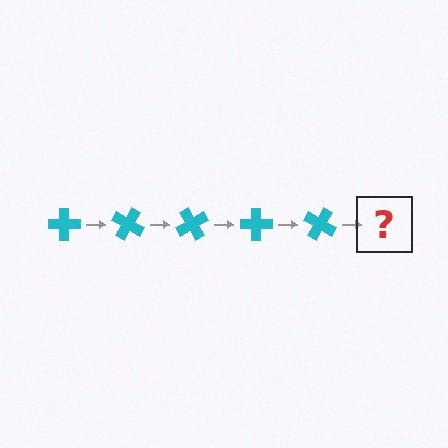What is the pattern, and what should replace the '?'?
The pattern is that the cross rotates 30 degrees each step. The '?' should be a cyan cross rotated 150 degrees.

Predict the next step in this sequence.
The next step is a cyan cross rotated 150 degrees.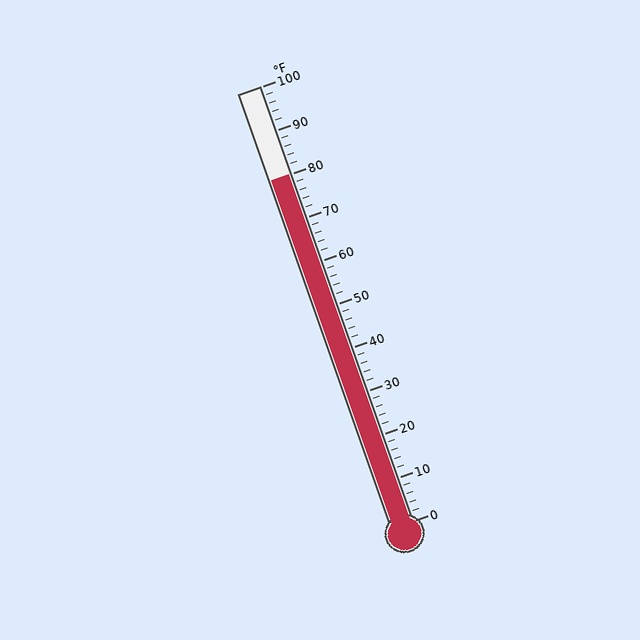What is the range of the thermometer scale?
The thermometer scale ranges from 0°F to 100°F.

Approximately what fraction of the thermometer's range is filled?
The thermometer is filled to approximately 80% of its range.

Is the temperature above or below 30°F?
The temperature is above 30°F.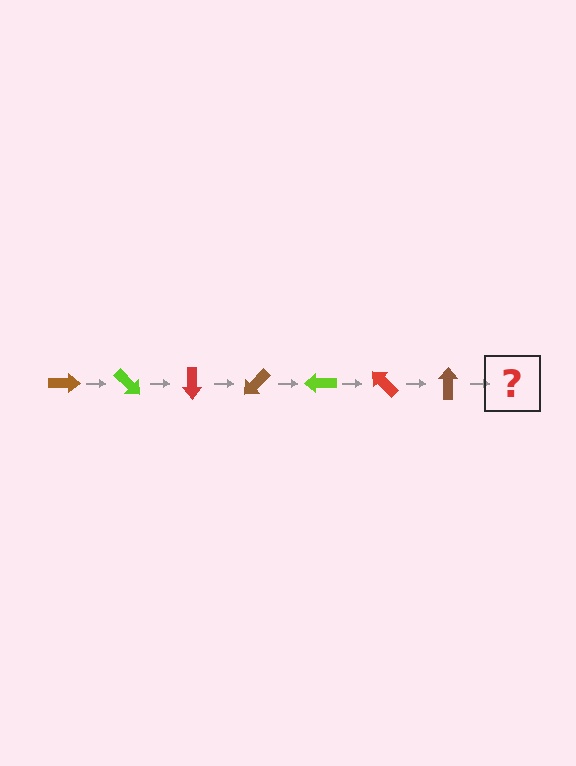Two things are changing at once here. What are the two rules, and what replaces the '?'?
The two rules are that it rotates 45 degrees each step and the color cycles through brown, lime, and red. The '?' should be a lime arrow, rotated 315 degrees from the start.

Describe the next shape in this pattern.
It should be a lime arrow, rotated 315 degrees from the start.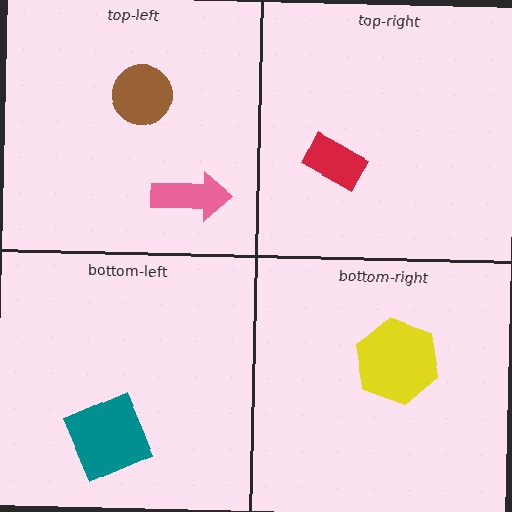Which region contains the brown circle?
The top-left region.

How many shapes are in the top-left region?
2.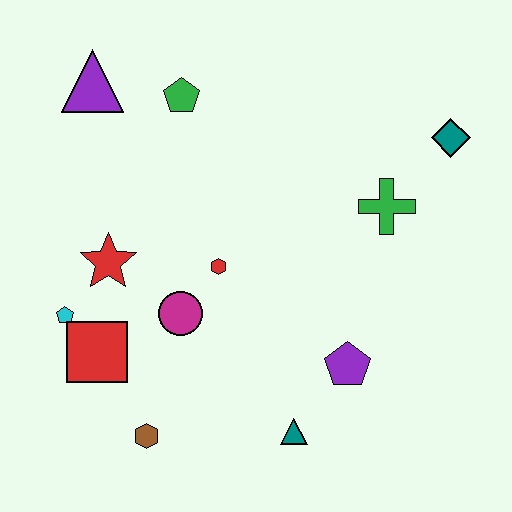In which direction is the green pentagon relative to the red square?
The green pentagon is above the red square.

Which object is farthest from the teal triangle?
The purple triangle is farthest from the teal triangle.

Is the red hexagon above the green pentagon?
No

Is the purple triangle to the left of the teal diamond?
Yes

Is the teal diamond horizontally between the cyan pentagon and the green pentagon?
No